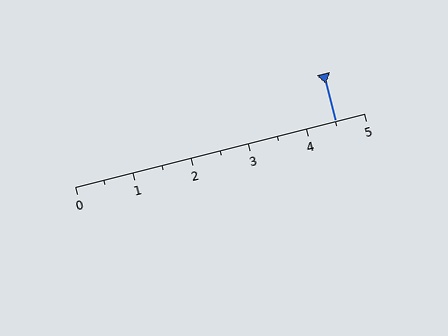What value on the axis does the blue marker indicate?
The marker indicates approximately 4.5.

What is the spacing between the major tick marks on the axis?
The major ticks are spaced 1 apart.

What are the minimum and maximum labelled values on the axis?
The axis runs from 0 to 5.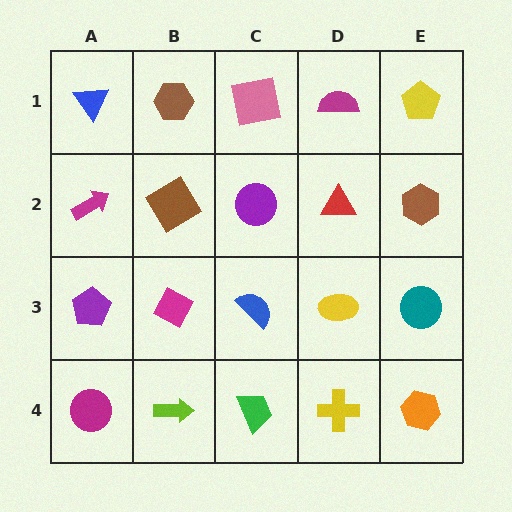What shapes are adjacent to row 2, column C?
A pink square (row 1, column C), a blue semicircle (row 3, column C), a brown diamond (row 2, column B), a red triangle (row 2, column D).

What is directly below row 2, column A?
A purple pentagon.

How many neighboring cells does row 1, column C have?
3.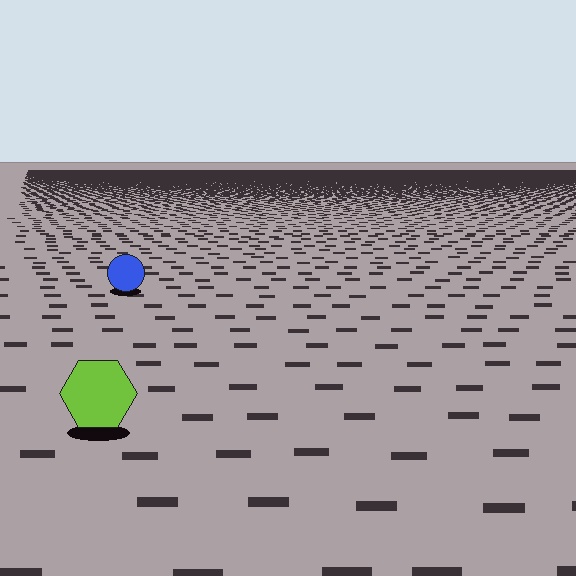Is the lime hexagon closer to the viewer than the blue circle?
Yes. The lime hexagon is closer — you can tell from the texture gradient: the ground texture is coarser near it.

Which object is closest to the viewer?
The lime hexagon is closest. The texture marks near it are larger and more spread out.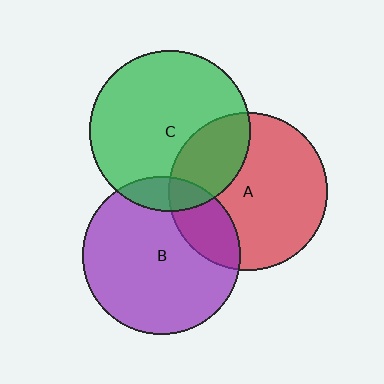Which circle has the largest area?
Circle C (green).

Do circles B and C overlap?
Yes.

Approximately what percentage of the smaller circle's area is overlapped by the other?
Approximately 10%.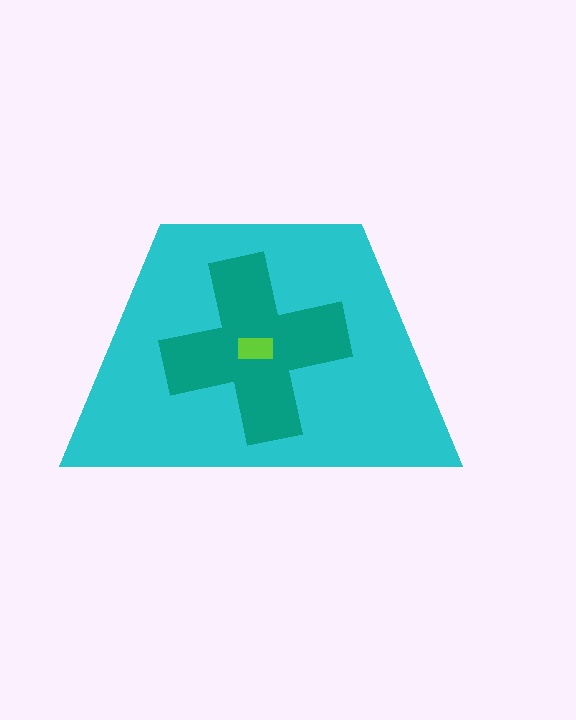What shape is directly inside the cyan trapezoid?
The teal cross.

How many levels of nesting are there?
3.